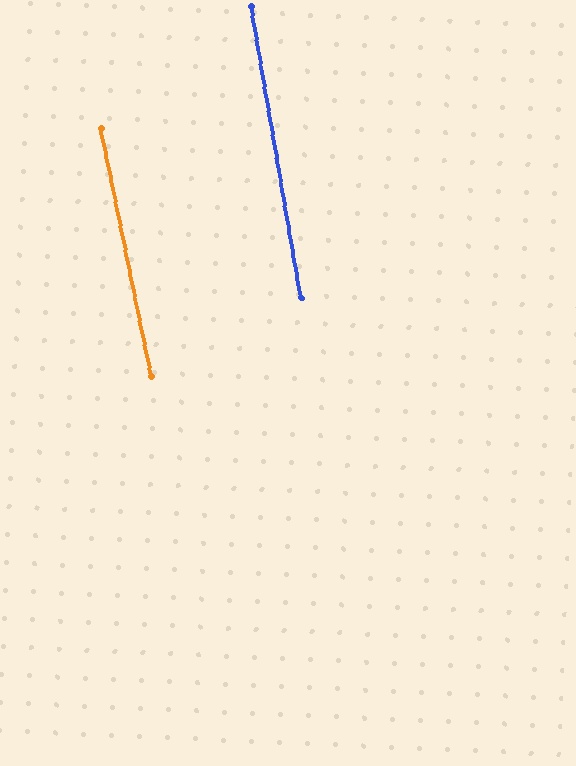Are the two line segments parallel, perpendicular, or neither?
Parallel — their directions differ by only 1.7°.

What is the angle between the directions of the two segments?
Approximately 2 degrees.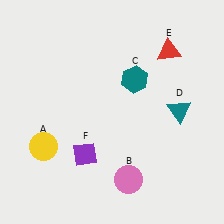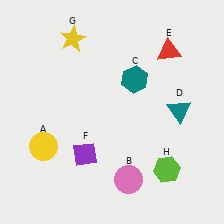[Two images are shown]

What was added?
A yellow star (G), a lime hexagon (H) were added in Image 2.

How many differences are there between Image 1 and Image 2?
There are 2 differences between the two images.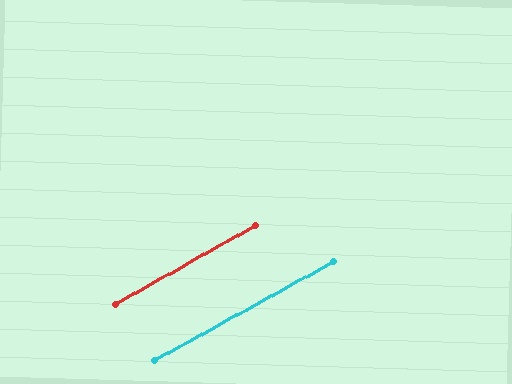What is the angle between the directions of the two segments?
Approximately 0 degrees.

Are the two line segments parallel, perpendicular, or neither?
Parallel — their directions differ by only 0.5°.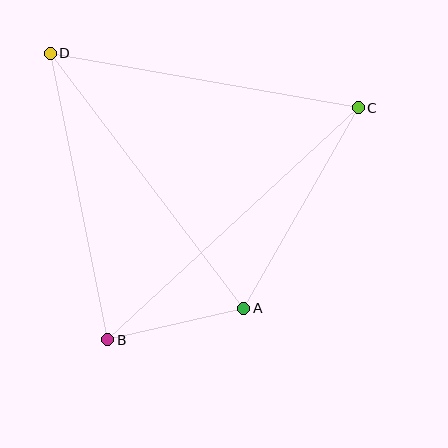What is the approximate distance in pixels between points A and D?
The distance between A and D is approximately 320 pixels.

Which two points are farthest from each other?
Points B and C are farthest from each other.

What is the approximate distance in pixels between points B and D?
The distance between B and D is approximately 292 pixels.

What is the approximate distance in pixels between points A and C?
The distance between A and C is approximately 231 pixels.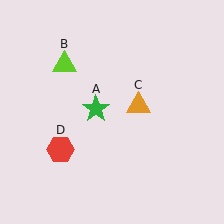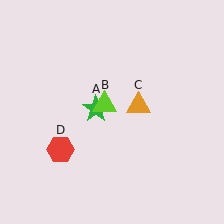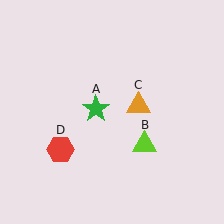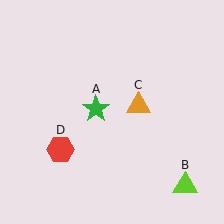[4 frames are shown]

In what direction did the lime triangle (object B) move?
The lime triangle (object B) moved down and to the right.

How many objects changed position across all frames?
1 object changed position: lime triangle (object B).